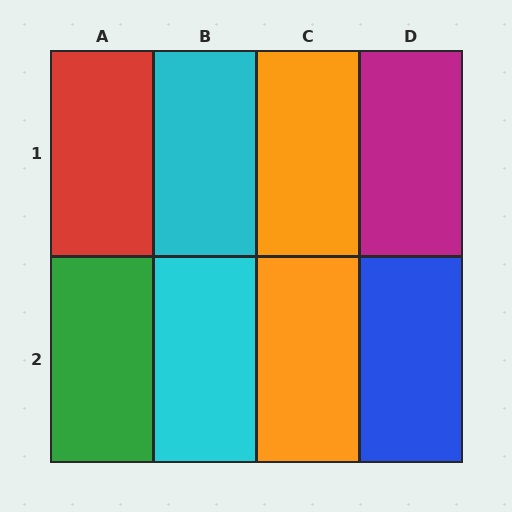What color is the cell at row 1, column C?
Orange.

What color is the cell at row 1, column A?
Red.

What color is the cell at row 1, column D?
Magenta.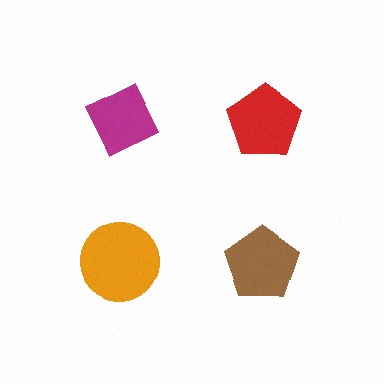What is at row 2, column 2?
A brown pentagon.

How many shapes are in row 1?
2 shapes.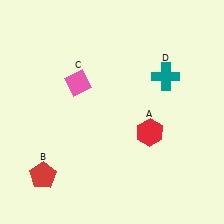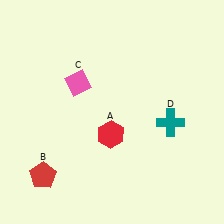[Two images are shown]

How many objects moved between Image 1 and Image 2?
2 objects moved between the two images.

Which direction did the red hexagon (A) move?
The red hexagon (A) moved left.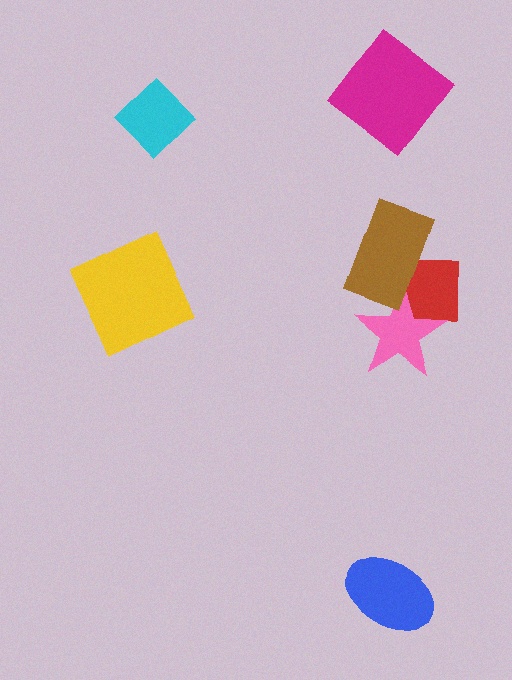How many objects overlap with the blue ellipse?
0 objects overlap with the blue ellipse.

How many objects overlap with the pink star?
2 objects overlap with the pink star.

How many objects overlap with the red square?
2 objects overlap with the red square.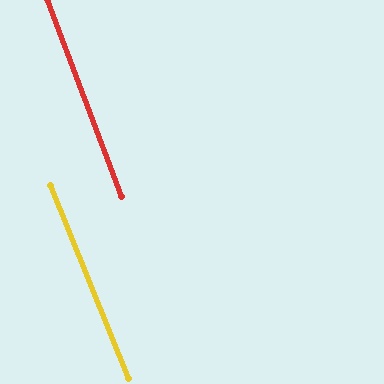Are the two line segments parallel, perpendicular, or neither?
Parallel — their directions differ by only 1.5°.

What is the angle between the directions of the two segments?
Approximately 1 degree.